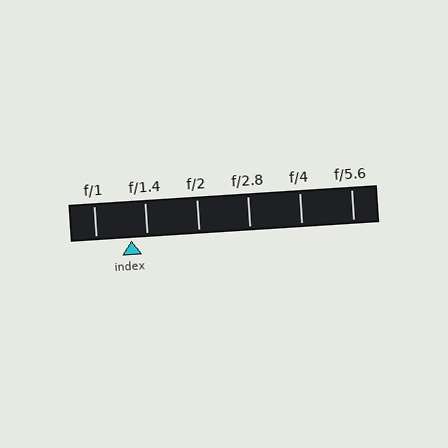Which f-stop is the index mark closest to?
The index mark is closest to f/1.4.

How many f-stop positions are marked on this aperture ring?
There are 6 f-stop positions marked.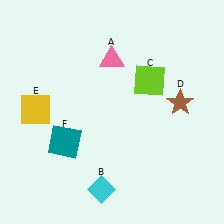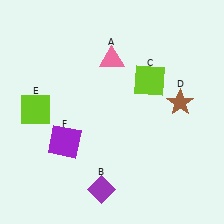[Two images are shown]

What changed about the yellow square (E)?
In Image 1, E is yellow. In Image 2, it changed to lime.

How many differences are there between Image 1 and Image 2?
There are 3 differences between the two images.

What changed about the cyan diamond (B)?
In Image 1, B is cyan. In Image 2, it changed to purple.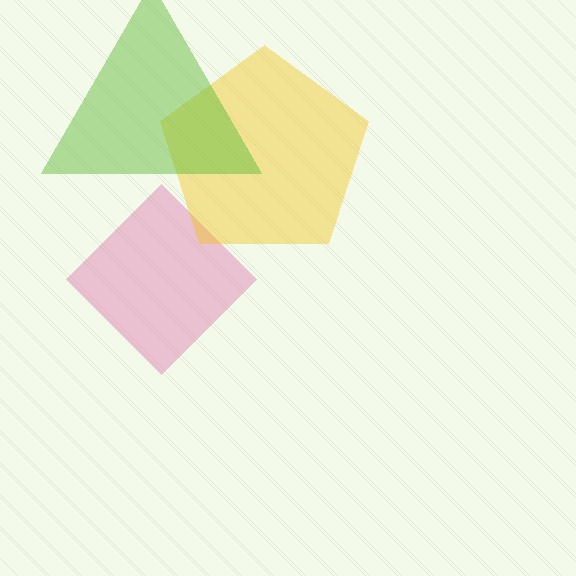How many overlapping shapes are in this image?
There are 3 overlapping shapes in the image.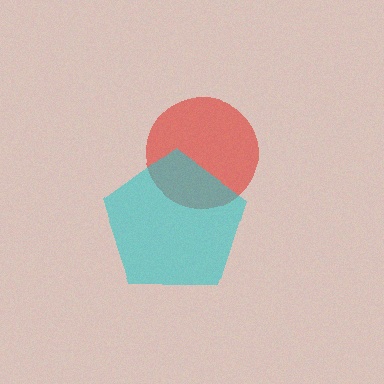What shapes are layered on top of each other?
The layered shapes are: a red circle, a cyan pentagon.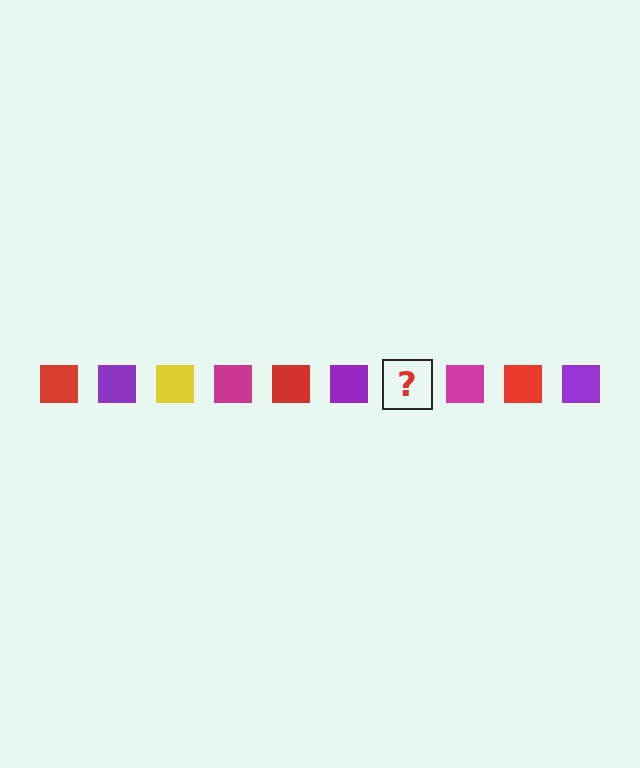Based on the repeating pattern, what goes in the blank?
The blank should be a yellow square.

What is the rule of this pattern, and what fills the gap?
The rule is that the pattern cycles through red, purple, yellow, magenta squares. The gap should be filled with a yellow square.